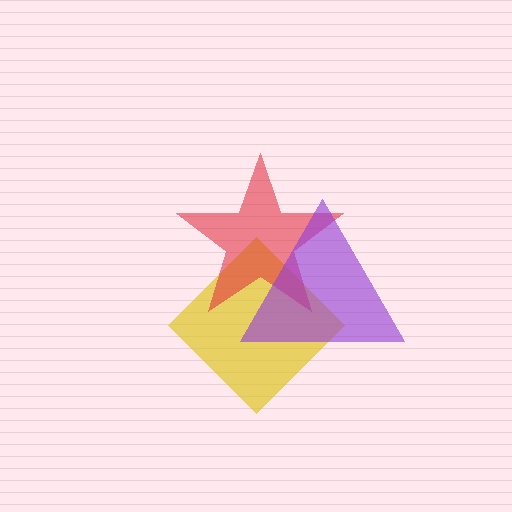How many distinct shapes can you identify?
There are 3 distinct shapes: a yellow diamond, a red star, a purple triangle.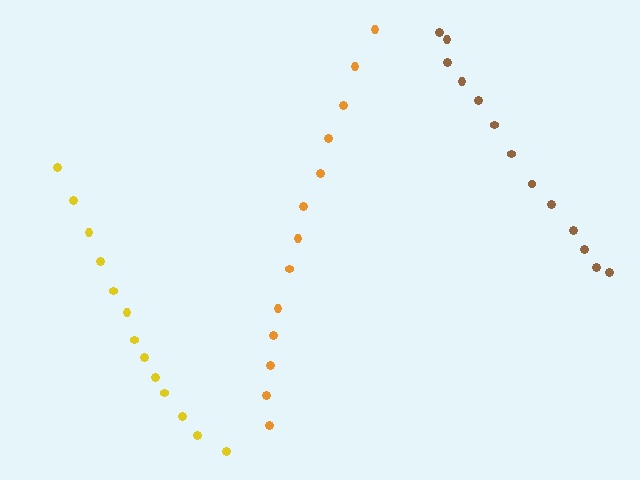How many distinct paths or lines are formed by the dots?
There are 3 distinct paths.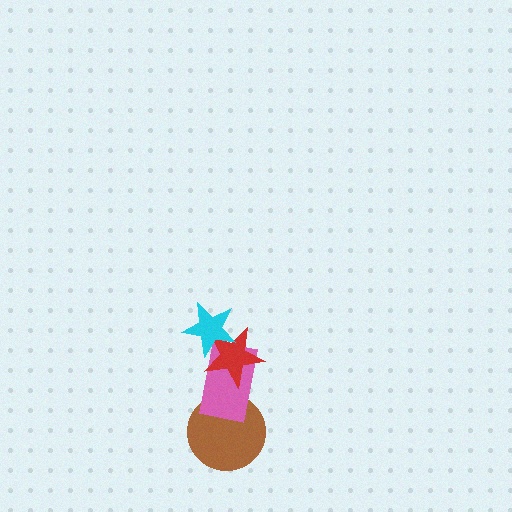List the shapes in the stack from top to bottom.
From top to bottom: the cyan star, the red star, the pink rectangle, the brown circle.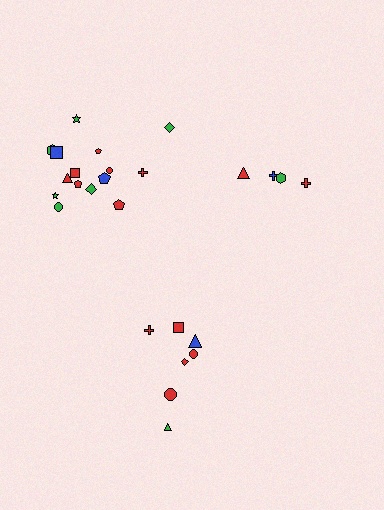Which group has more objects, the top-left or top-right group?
The top-left group.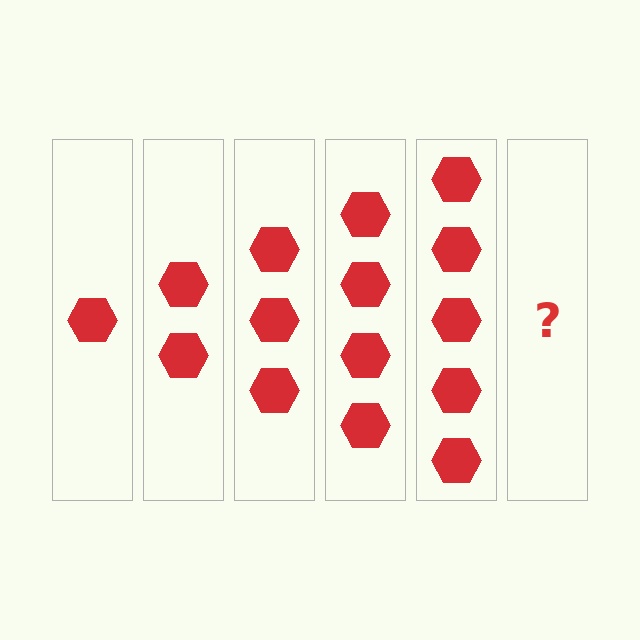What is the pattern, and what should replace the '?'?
The pattern is that each step adds one more hexagon. The '?' should be 6 hexagons.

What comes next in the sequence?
The next element should be 6 hexagons.